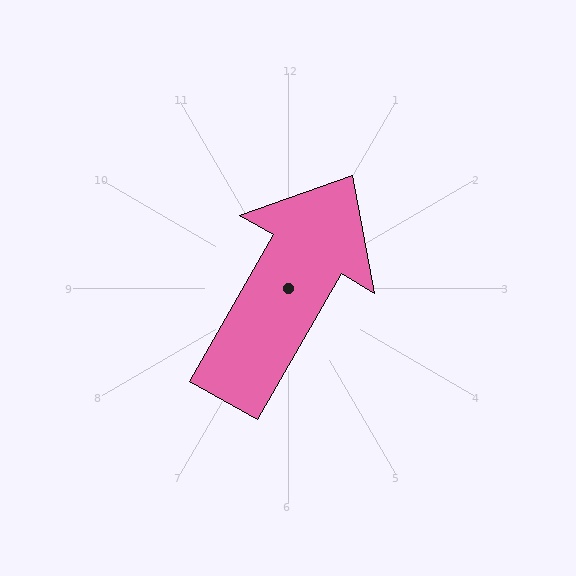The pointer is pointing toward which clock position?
Roughly 1 o'clock.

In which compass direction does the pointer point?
Northeast.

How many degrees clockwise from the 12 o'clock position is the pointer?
Approximately 30 degrees.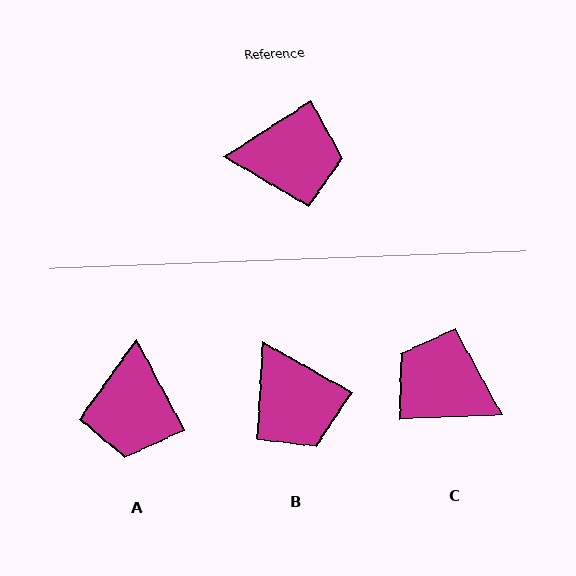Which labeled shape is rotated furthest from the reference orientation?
C, about 150 degrees away.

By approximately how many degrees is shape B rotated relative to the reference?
Approximately 62 degrees clockwise.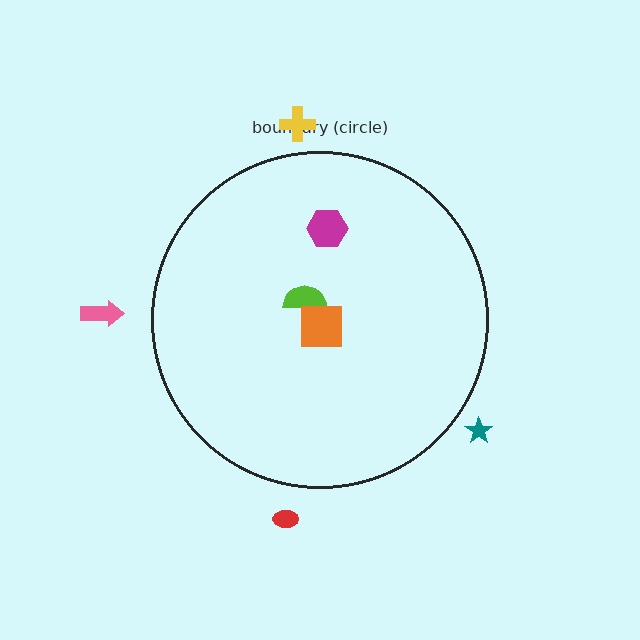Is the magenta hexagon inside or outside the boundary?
Inside.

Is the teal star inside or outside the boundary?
Outside.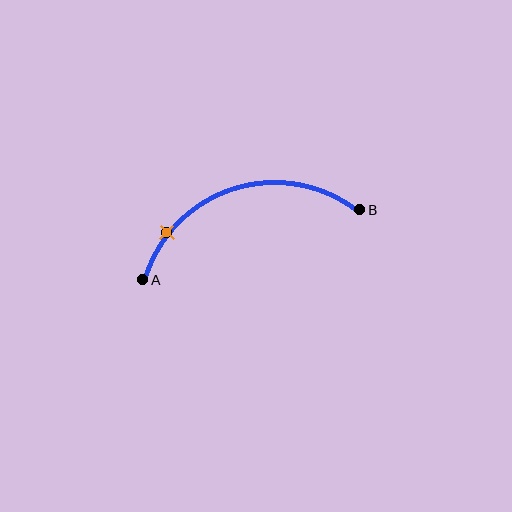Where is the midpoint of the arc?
The arc midpoint is the point on the curve farthest from the straight line joining A and B. It sits above that line.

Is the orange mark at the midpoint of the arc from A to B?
No. The orange mark lies on the arc but is closer to endpoint A. The arc midpoint would be at the point on the curve equidistant along the arc from both A and B.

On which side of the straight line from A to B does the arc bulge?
The arc bulges above the straight line connecting A and B.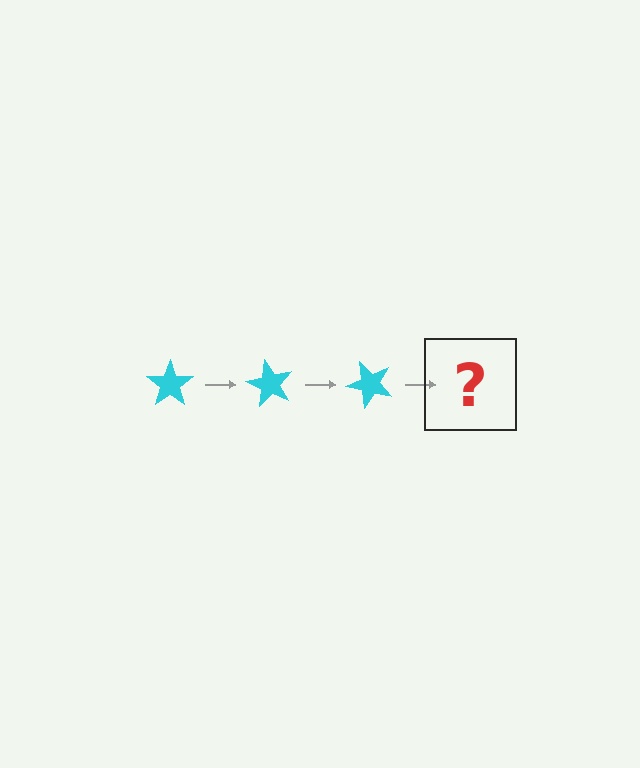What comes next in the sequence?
The next element should be a cyan star rotated 180 degrees.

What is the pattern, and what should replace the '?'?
The pattern is that the star rotates 60 degrees each step. The '?' should be a cyan star rotated 180 degrees.